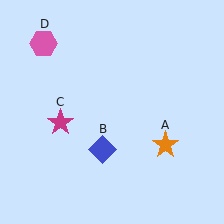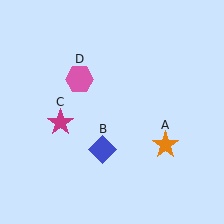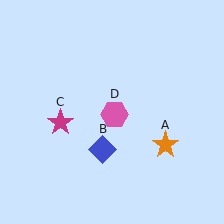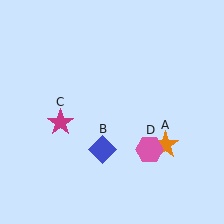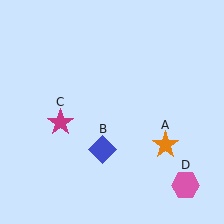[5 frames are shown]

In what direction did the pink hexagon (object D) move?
The pink hexagon (object D) moved down and to the right.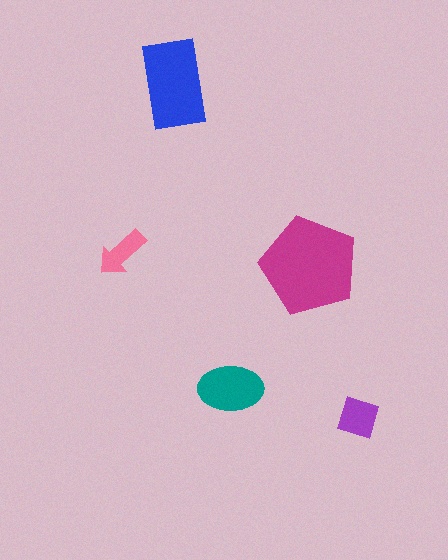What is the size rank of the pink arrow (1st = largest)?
5th.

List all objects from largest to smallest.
The magenta pentagon, the blue rectangle, the teal ellipse, the purple square, the pink arrow.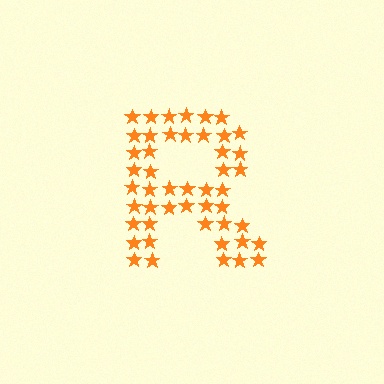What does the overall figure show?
The overall figure shows the letter R.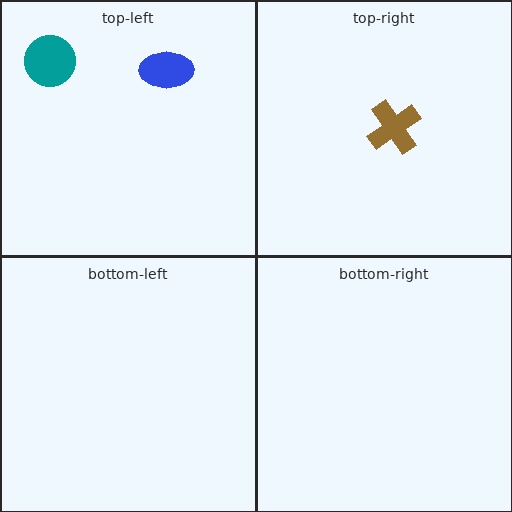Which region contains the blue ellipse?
The top-left region.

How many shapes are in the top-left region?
2.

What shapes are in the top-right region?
The brown cross.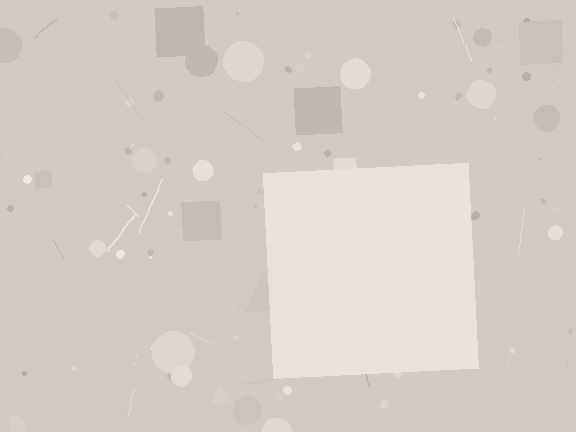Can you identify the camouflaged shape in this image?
The camouflaged shape is a square.